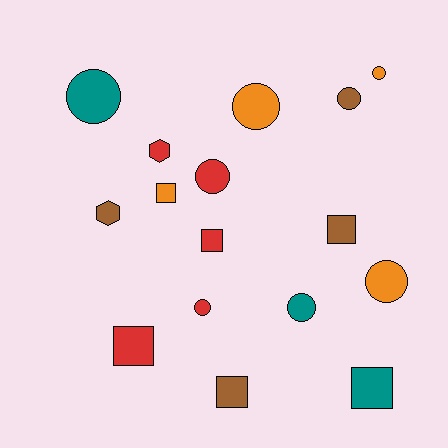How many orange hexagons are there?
There are no orange hexagons.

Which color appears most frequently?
Red, with 5 objects.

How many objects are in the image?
There are 16 objects.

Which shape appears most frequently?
Circle, with 8 objects.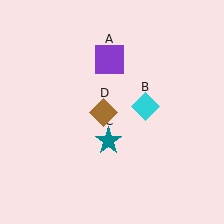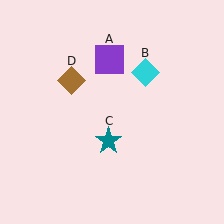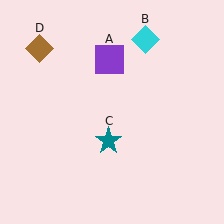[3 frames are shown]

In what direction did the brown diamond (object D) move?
The brown diamond (object D) moved up and to the left.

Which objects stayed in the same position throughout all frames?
Purple square (object A) and teal star (object C) remained stationary.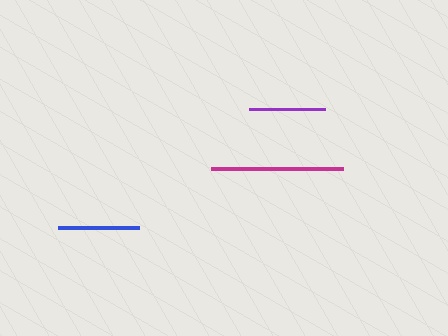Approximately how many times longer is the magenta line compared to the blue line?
The magenta line is approximately 1.6 times the length of the blue line.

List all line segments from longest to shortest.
From longest to shortest: magenta, blue, purple.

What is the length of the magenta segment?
The magenta segment is approximately 132 pixels long.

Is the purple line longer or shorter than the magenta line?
The magenta line is longer than the purple line.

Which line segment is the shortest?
The purple line is the shortest at approximately 76 pixels.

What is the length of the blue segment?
The blue segment is approximately 81 pixels long.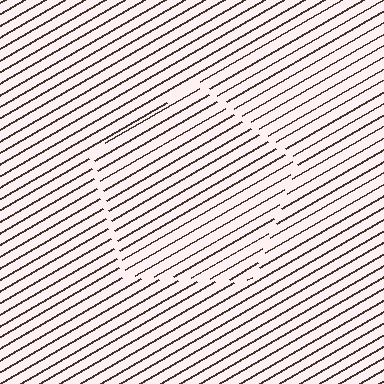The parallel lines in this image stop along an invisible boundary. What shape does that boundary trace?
An illusory pentagon. The interior of the shape contains the same grating, shifted by half a period — the contour is defined by the phase discontinuity where line-ends from the inner and outer gratings abut.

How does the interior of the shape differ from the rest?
The interior of the shape contains the same grating, shifted by half a period — the contour is defined by the phase discontinuity where line-ends from the inner and outer gratings abut.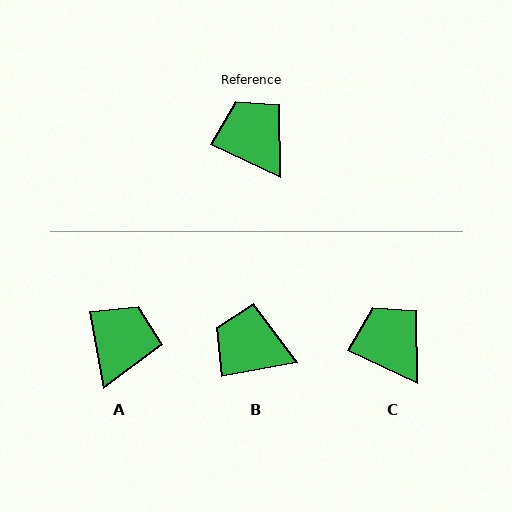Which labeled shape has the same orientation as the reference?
C.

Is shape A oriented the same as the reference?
No, it is off by about 54 degrees.